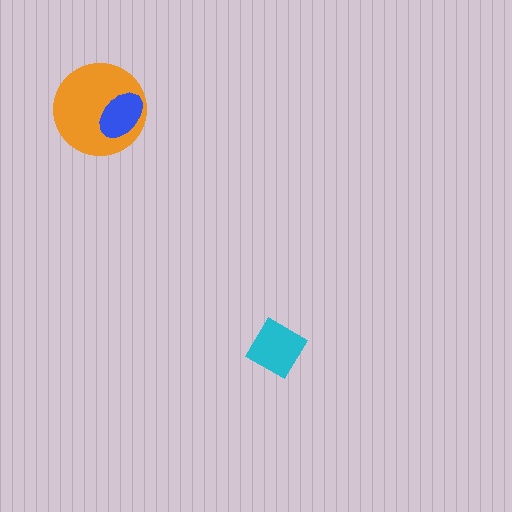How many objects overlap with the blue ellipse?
1 object overlaps with the blue ellipse.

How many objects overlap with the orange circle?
1 object overlaps with the orange circle.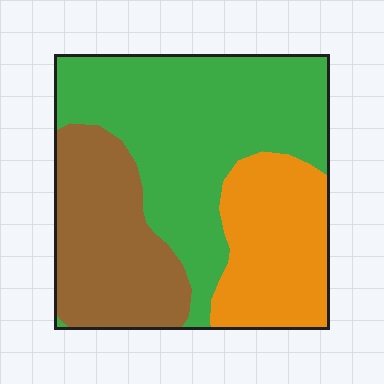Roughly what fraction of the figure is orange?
Orange covers roughly 25% of the figure.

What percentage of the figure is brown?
Brown takes up about one quarter (1/4) of the figure.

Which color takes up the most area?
Green, at roughly 50%.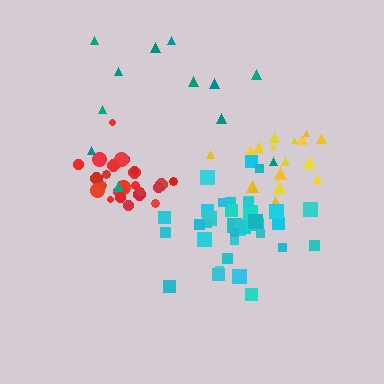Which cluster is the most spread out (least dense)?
Teal.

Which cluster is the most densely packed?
Red.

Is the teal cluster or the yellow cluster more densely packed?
Yellow.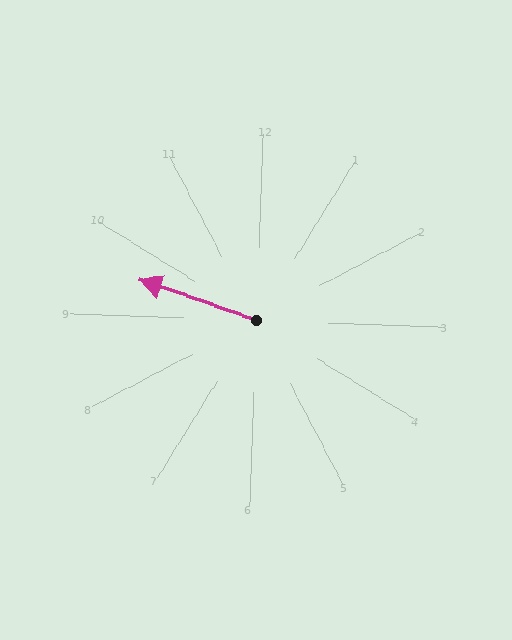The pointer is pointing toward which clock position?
Roughly 10 o'clock.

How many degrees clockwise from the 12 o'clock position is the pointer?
Approximately 287 degrees.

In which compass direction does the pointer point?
West.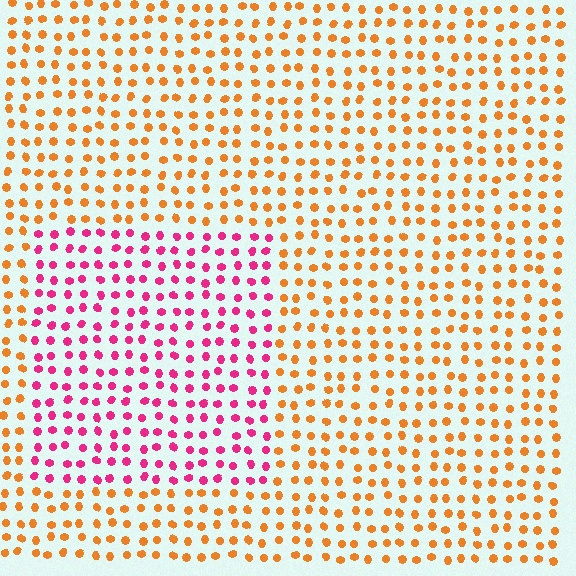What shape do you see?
I see a rectangle.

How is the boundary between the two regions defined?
The boundary is defined purely by a slight shift in hue (about 58 degrees). Spacing, size, and orientation are identical on both sides.